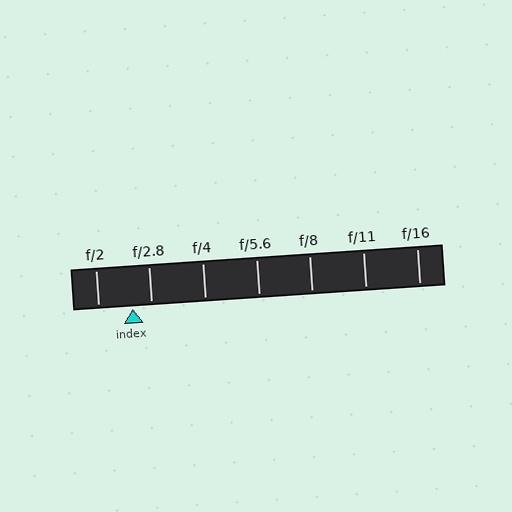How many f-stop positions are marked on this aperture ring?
There are 7 f-stop positions marked.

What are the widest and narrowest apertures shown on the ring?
The widest aperture shown is f/2 and the narrowest is f/16.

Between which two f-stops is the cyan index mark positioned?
The index mark is between f/2 and f/2.8.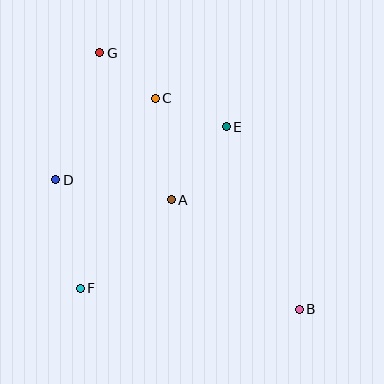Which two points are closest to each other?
Points C and G are closest to each other.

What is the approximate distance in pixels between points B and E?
The distance between B and E is approximately 197 pixels.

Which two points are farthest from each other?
Points B and G are farthest from each other.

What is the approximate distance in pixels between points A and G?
The distance between A and G is approximately 164 pixels.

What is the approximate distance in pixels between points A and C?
The distance between A and C is approximately 103 pixels.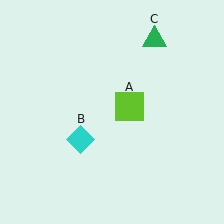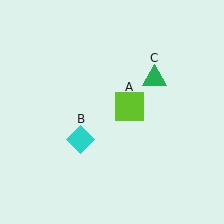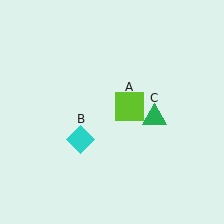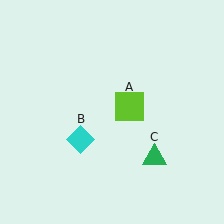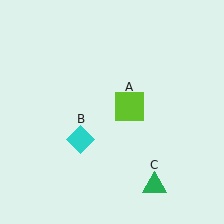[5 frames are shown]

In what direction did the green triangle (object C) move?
The green triangle (object C) moved down.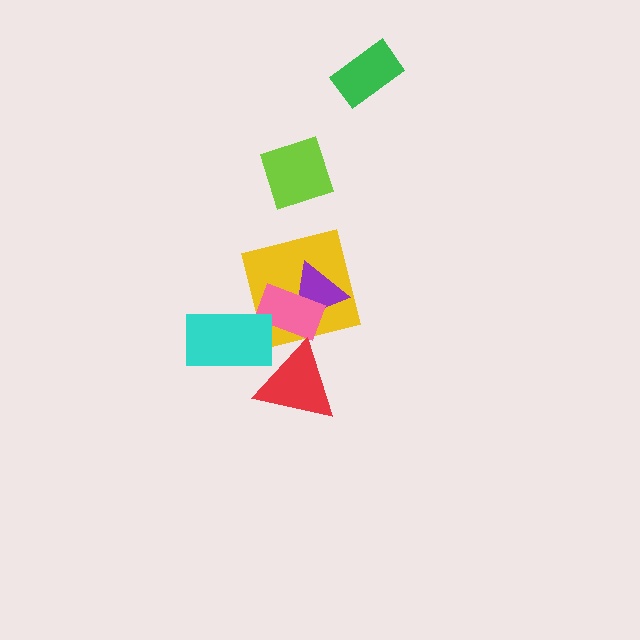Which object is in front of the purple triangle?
The pink rectangle is in front of the purple triangle.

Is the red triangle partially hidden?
Yes, it is partially covered by another shape.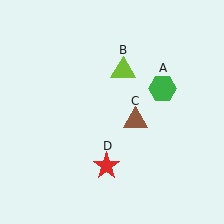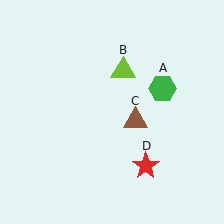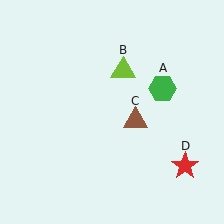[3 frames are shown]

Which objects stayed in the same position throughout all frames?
Green hexagon (object A) and lime triangle (object B) and brown triangle (object C) remained stationary.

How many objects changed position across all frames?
1 object changed position: red star (object D).